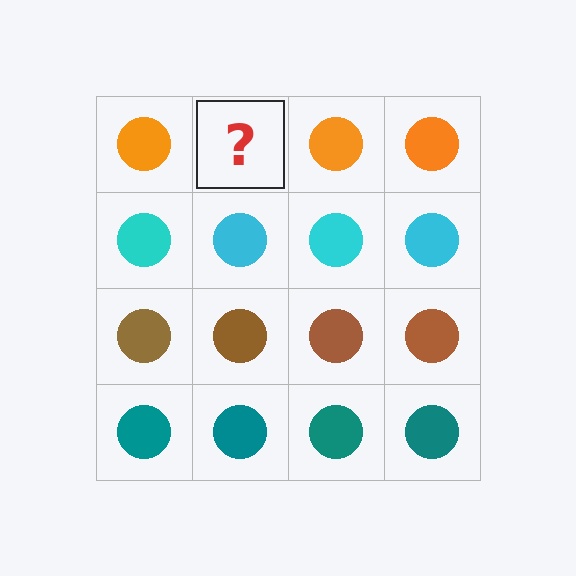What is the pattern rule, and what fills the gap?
The rule is that each row has a consistent color. The gap should be filled with an orange circle.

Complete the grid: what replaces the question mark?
The question mark should be replaced with an orange circle.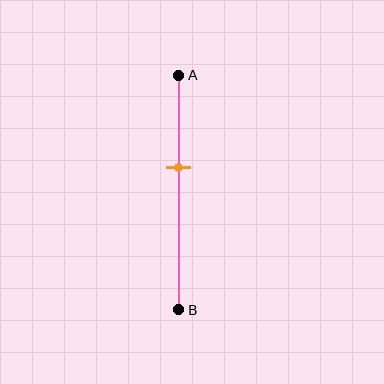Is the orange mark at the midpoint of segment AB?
No, the mark is at about 40% from A, not at the 50% midpoint.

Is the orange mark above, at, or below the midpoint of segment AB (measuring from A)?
The orange mark is above the midpoint of segment AB.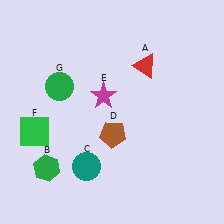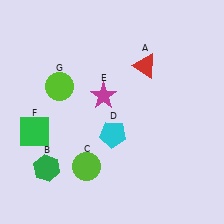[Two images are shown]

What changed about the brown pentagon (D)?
In Image 1, D is brown. In Image 2, it changed to cyan.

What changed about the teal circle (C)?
In Image 1, C is teal. In Image 2, it changed to lime.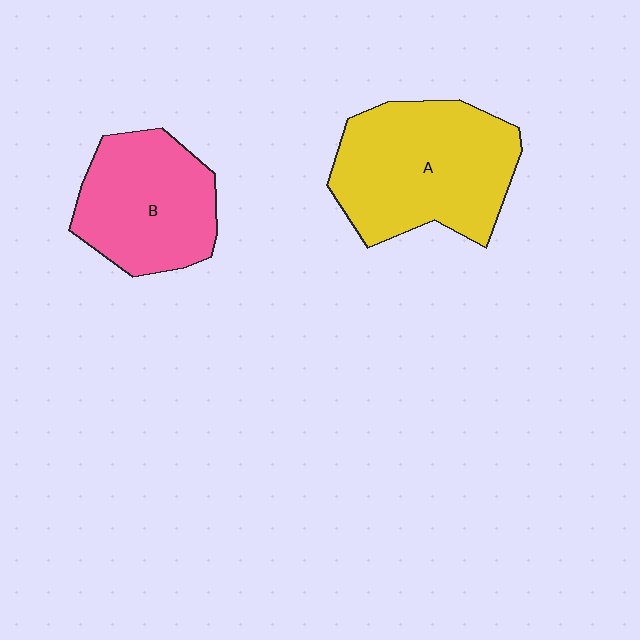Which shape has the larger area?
Shape A (yellow).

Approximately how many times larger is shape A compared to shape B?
Approximately 1.3 times.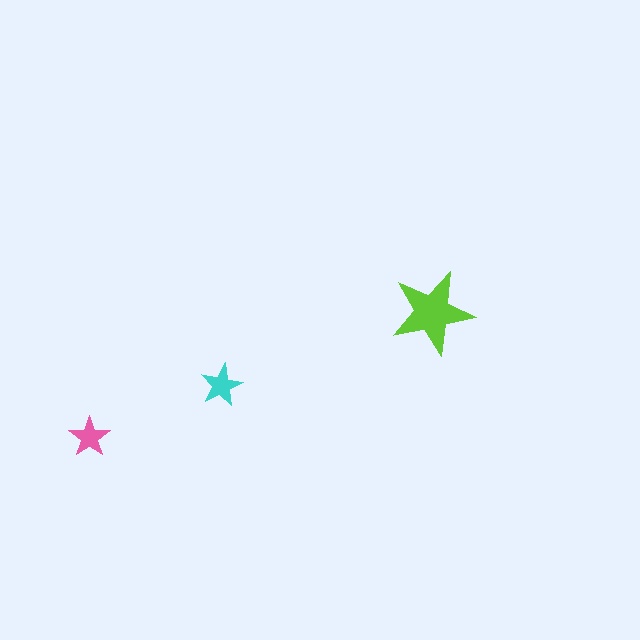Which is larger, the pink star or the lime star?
The lime one.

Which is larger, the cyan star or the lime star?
The lime one.